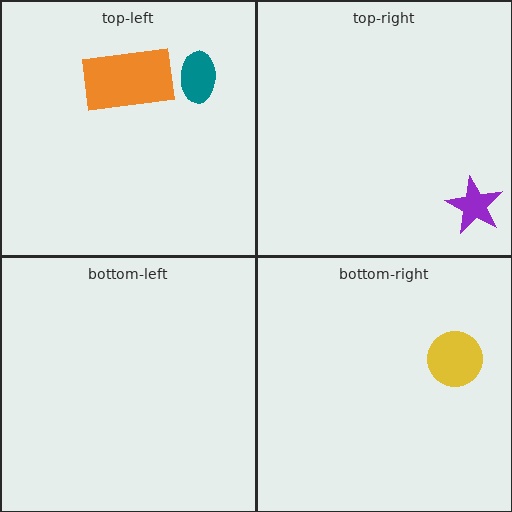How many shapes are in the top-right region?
1.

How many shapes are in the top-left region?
2.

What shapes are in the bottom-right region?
The yellow circle.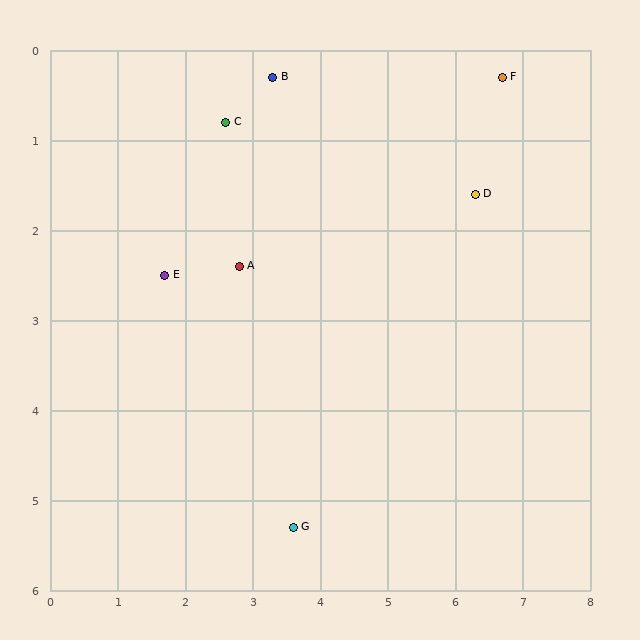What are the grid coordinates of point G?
Point G is at approximately (3.6, 5.3).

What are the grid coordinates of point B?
Point B is at approximately (3.3, 0.3).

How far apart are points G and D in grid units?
Points G and D are about 4.6 grid units apart.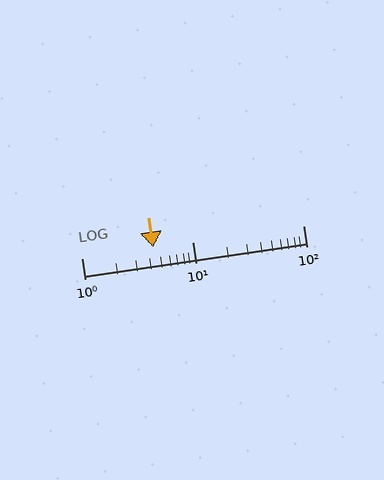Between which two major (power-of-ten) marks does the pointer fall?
The pointer is between 1 and 10.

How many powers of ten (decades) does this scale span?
The scale spans 2 decades, from 1 to 100.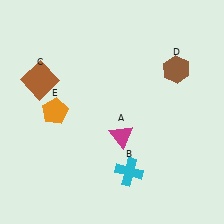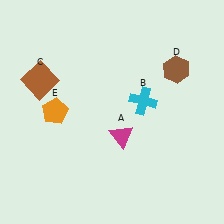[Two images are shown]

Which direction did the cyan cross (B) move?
The cyan cross (B) moved up.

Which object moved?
The cyan cross (B) moved up.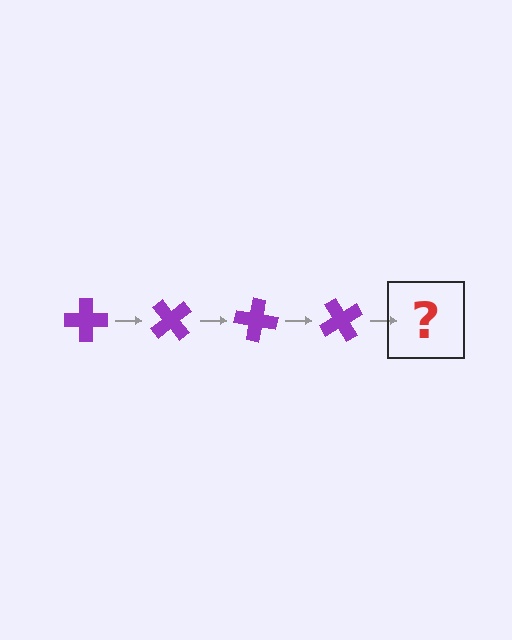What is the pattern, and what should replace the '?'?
The pattern is that the cross rotates 50 degrees each step. The '?' should be a purple cross rotated 200 degrees.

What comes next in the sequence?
The next element should be a purple cross rotated 200 degrees.